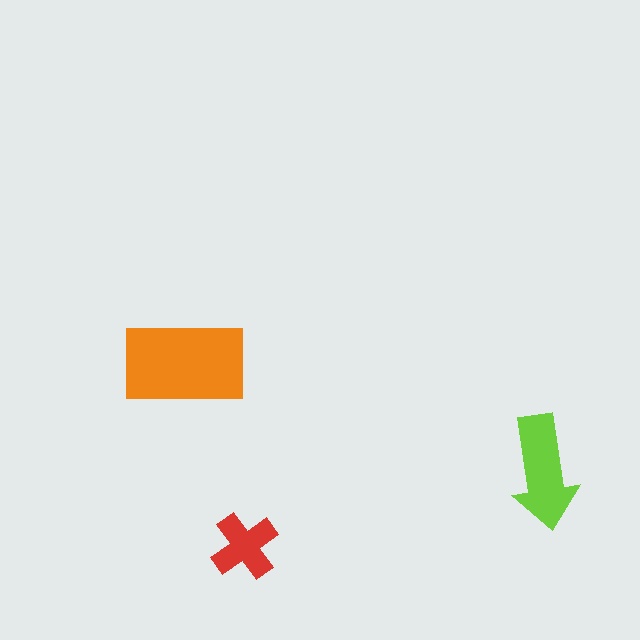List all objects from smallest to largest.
The red cross, the lime arrow, the orange rectangle.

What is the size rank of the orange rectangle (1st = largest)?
1st.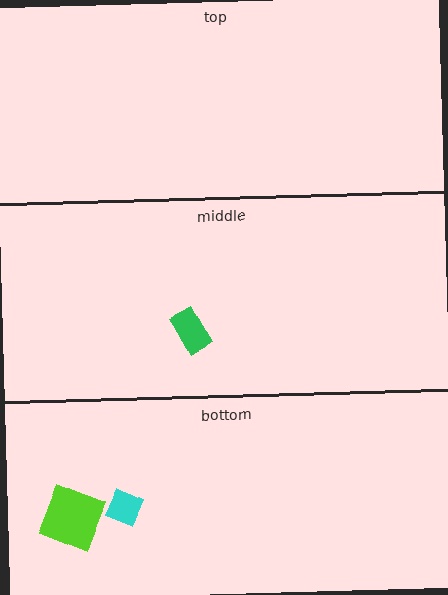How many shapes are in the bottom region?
2.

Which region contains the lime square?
The bottom region.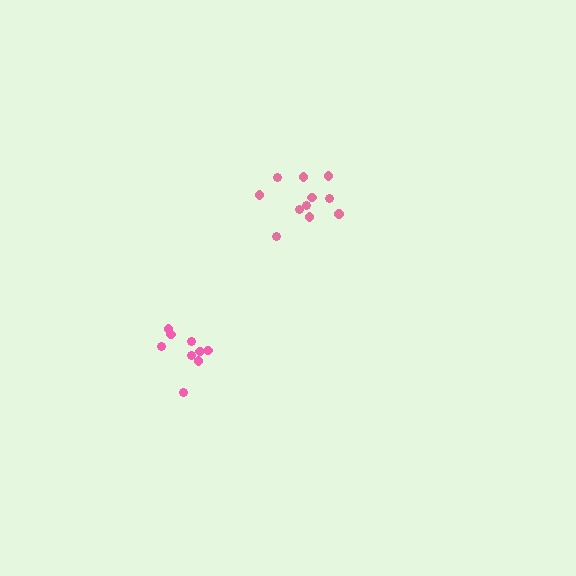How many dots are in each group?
Group 1: 9 dots, Group 2: 11 dots (20 total).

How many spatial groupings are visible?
There are 2 spatial groupings.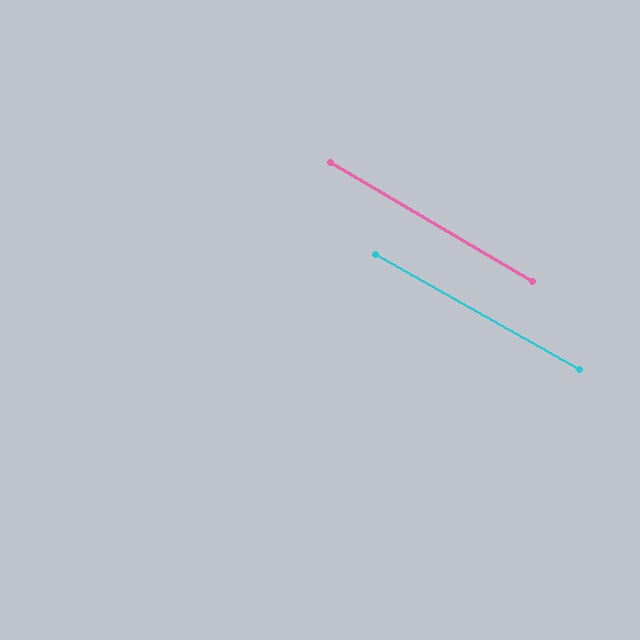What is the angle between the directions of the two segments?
Approximately 1 degree.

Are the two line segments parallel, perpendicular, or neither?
Parallel — their directions differ by only 1.0°.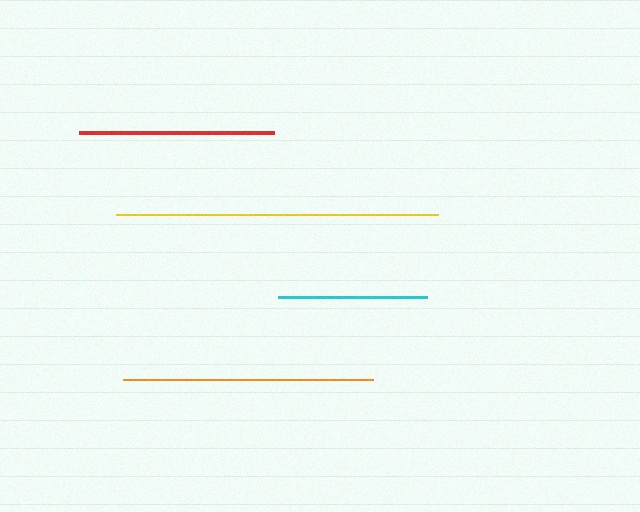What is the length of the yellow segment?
The yellow segment is approximately 322 pixels long.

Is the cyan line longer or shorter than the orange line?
The orange line is longer than the cyan line.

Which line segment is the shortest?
The cyan line is the shortest at approximately 149 pixels.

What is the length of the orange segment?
The orange segment is approximately 250 pixels long.